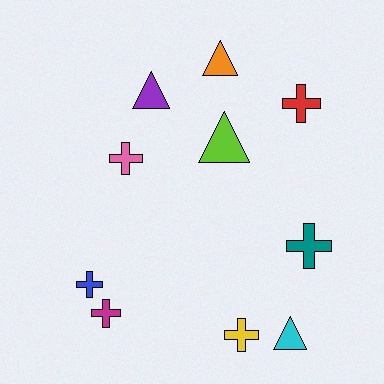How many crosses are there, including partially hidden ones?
There are 6 crosses.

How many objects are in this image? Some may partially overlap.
There are 10 objects.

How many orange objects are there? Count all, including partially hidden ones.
There is 1 orange object.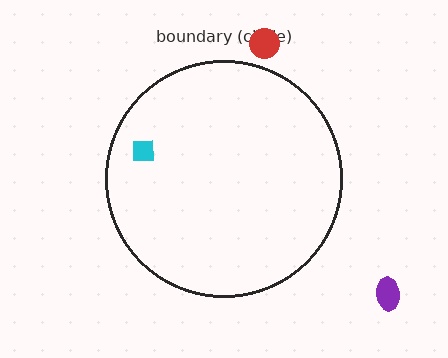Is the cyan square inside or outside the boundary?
Inside.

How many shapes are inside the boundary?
1 inside, 2 outside.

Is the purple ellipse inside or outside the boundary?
Outside.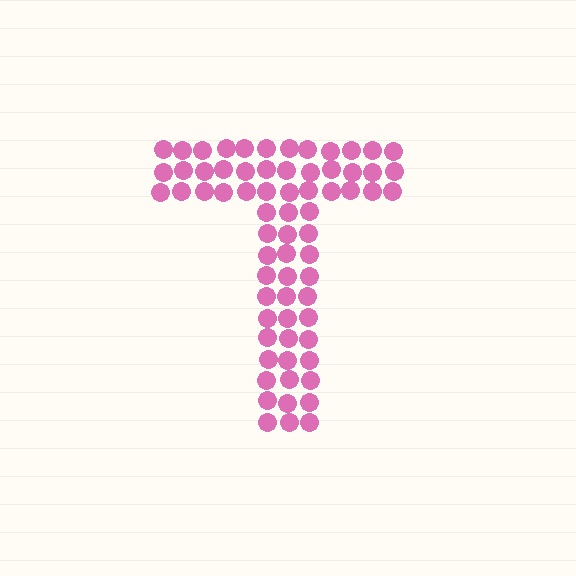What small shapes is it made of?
It is made of small circles.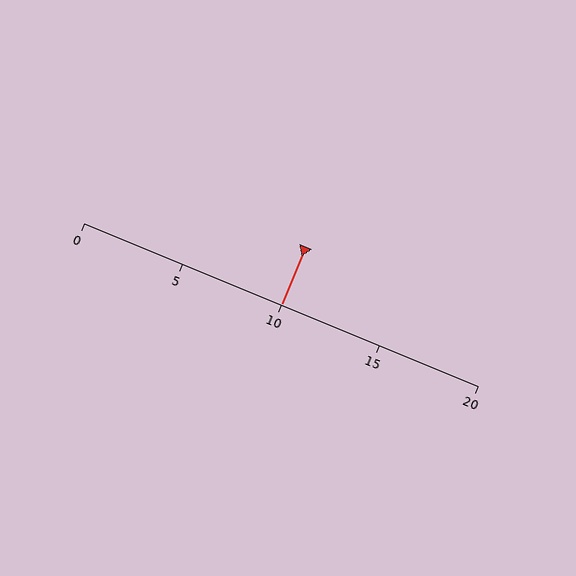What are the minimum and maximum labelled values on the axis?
The axis runs from 0 to 20.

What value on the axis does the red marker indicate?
The marker indicates approximately 10.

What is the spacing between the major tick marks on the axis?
The major ticks are spaced 5 apart.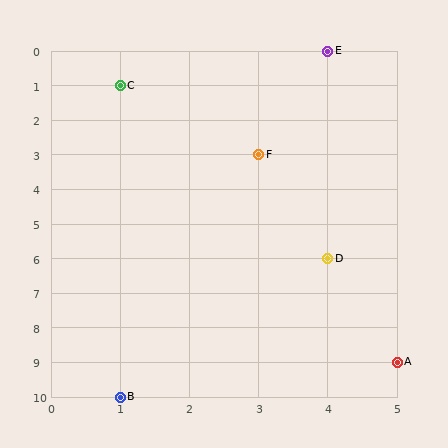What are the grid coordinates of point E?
Point E is at grid coordinates (4, 0).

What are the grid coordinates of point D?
Point D is at grid coordinates (4, 6).